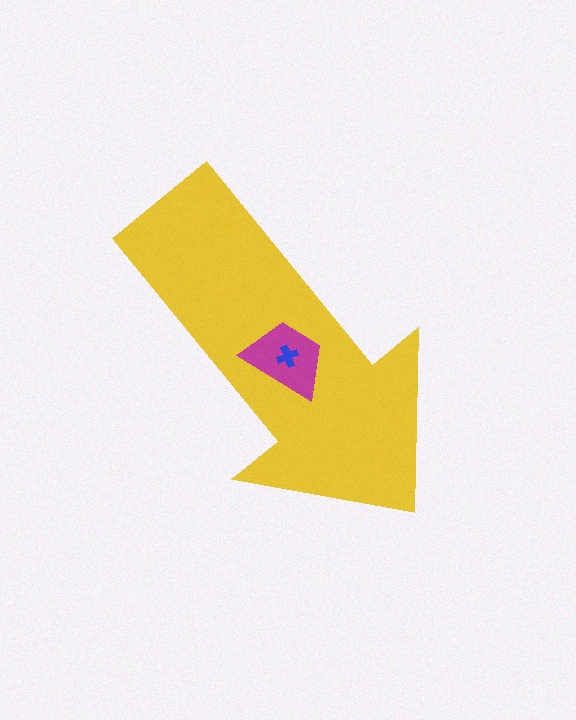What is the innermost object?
The blue cross.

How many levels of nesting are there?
3.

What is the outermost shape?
The yellow arrow.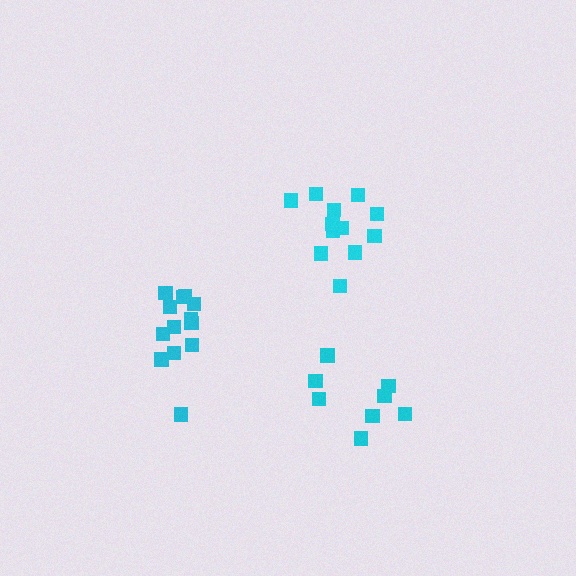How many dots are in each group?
Group 1: 12 dots, Group 2: 13 dots, Group 3: 8 dots (33 total).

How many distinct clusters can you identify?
There are 3 distinct clusters.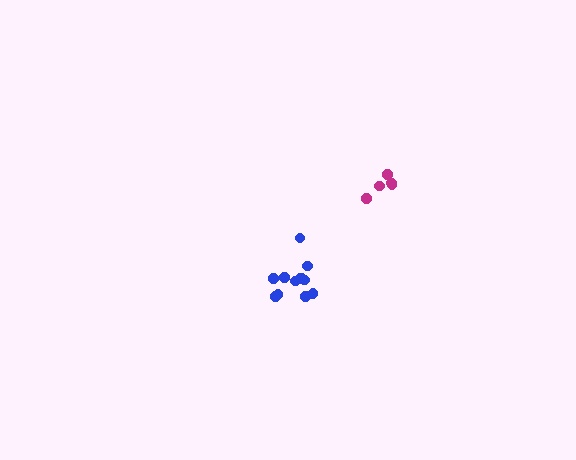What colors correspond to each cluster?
The clusters are colored: magenta, blue.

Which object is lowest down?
The blue cluster is bottommost.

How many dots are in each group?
Group 1: 6 dots, Group 2: 12 dots (18 total).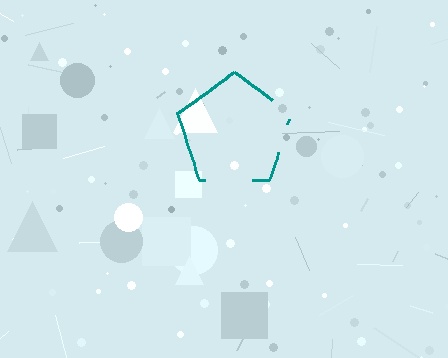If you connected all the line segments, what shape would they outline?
They would outline a pentagon.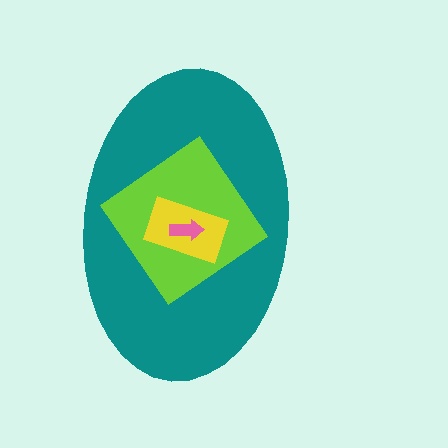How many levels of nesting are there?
4.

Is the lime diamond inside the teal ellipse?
Yes.